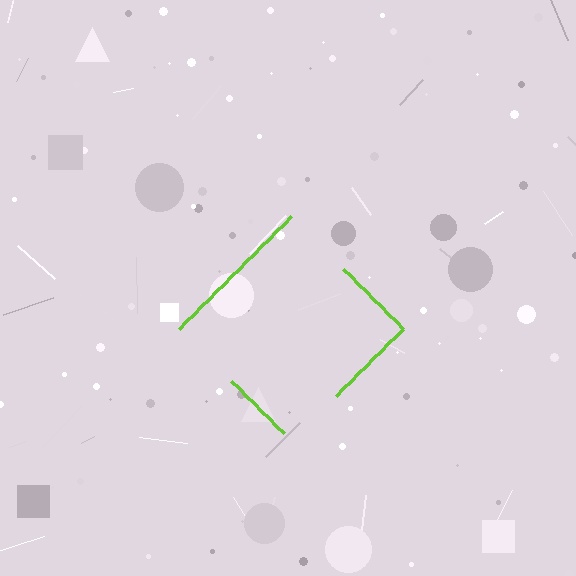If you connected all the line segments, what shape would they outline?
They would outline a diamond.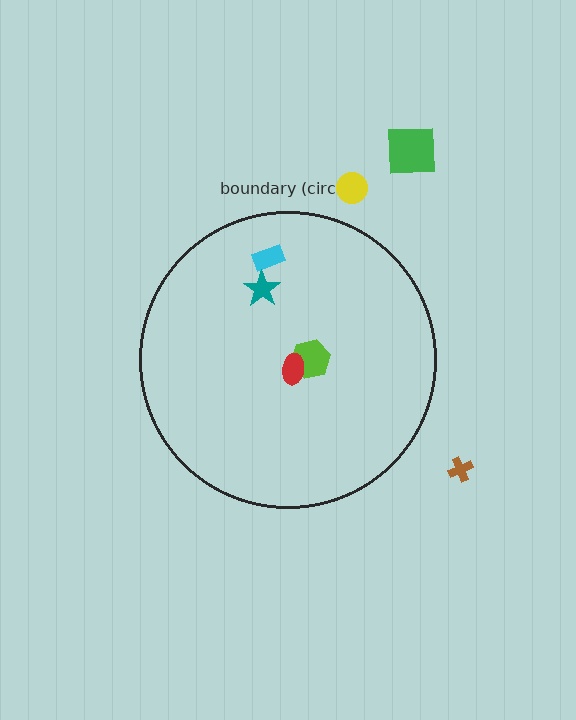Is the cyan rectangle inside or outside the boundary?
Inside.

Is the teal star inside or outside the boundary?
Inside.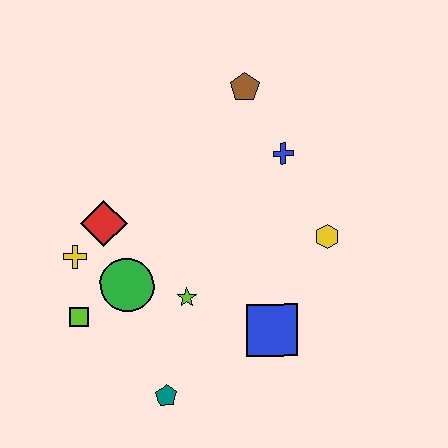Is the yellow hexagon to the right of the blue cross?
Yes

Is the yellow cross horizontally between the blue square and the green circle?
No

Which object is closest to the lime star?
The green circle is closest to the lime star.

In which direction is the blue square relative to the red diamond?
The blue square is to the right of the red diamond.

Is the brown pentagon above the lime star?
Yes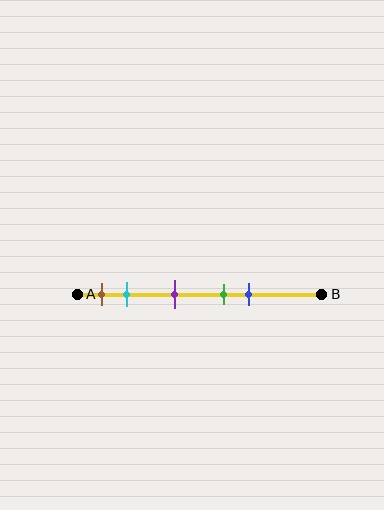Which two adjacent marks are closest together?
The green and blue marks are the closest adjacent pair.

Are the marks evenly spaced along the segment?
No, the marks are not evenly spaced.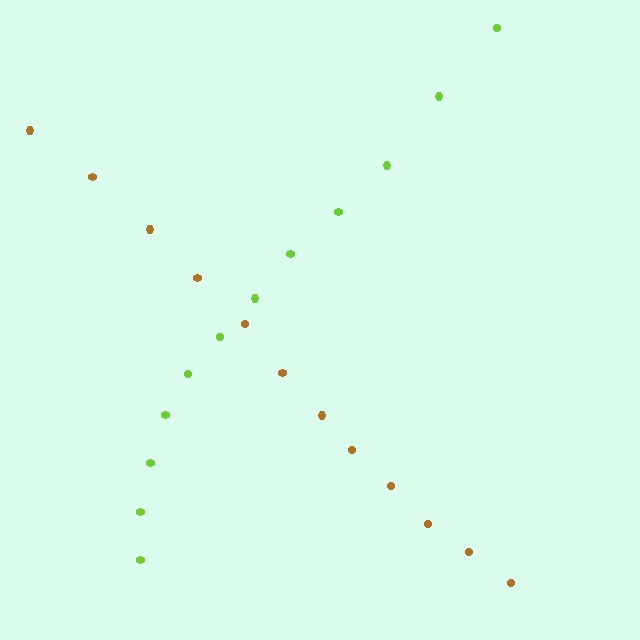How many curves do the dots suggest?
There are 2 distinct paths.